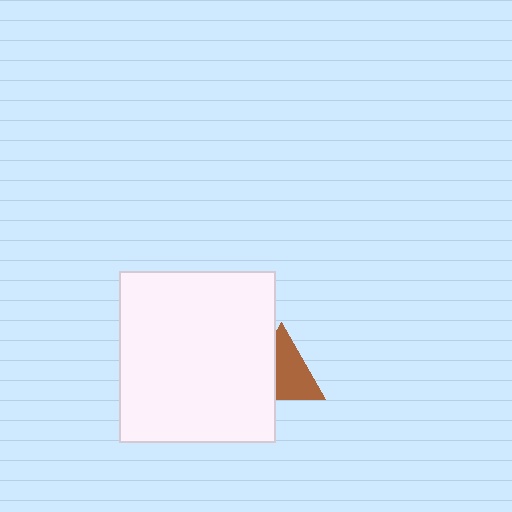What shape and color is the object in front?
The object in front is a white rectangle.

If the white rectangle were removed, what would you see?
You would see the complete brown triangle.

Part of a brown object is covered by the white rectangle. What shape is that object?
It is a triangle.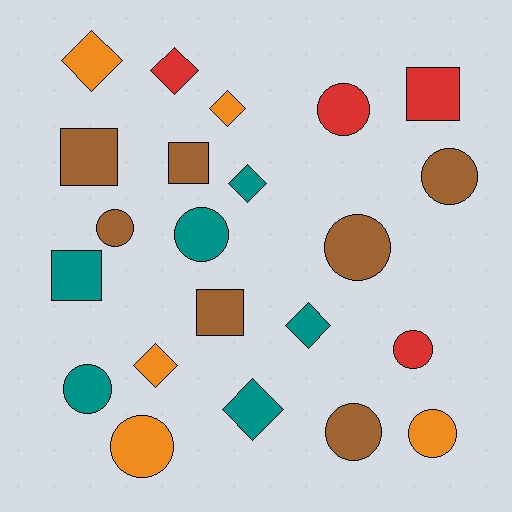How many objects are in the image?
There are 22 objects.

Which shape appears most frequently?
Circle, with 10 objects.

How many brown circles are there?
There are 4 brown circles.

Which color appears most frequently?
Brown, with 7 objects.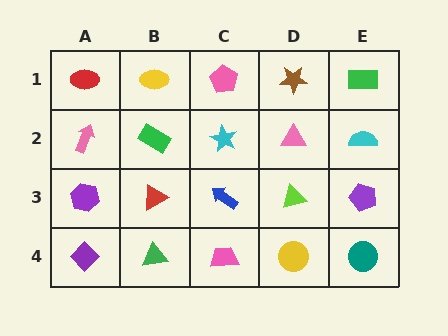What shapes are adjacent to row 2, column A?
A red ellipse (row 1, column A), a purple hexagon (row 3, column A), a green rectangle (row 2, column B).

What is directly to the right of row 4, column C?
A yellow circle.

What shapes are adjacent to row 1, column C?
A cyan star (row 2, column C), a yellow ellipse (row 1, column B), a brown star (row 1, column D).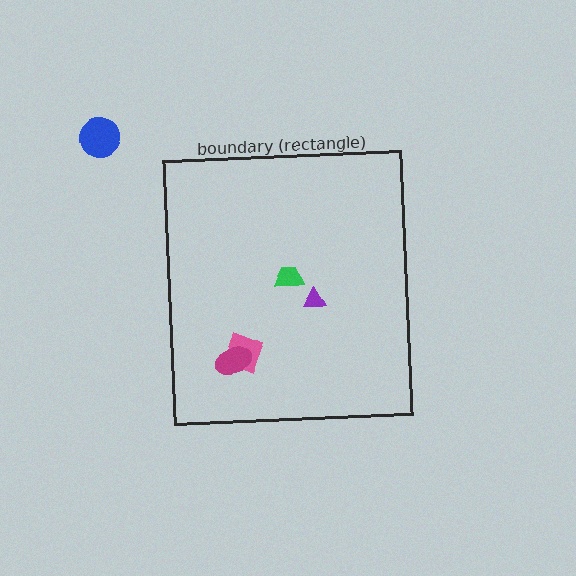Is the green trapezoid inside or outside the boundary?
Inside.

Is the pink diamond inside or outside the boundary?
Inside.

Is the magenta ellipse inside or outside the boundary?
Inside.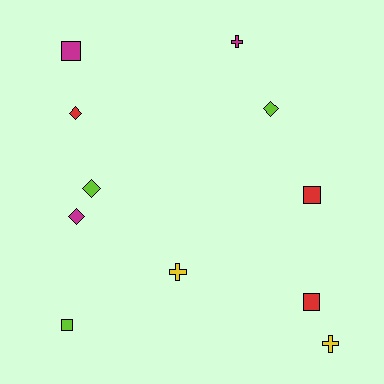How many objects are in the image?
There are 11 objects.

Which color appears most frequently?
Magenta, with 3 objects.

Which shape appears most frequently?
Diamond, with 4 objects.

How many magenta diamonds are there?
There is 1 magenta diamond.